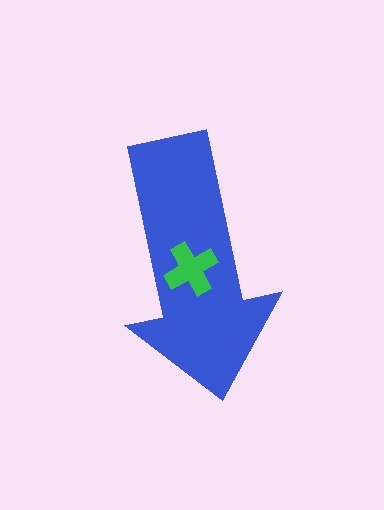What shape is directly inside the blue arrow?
The green cross.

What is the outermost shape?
The blue arrow.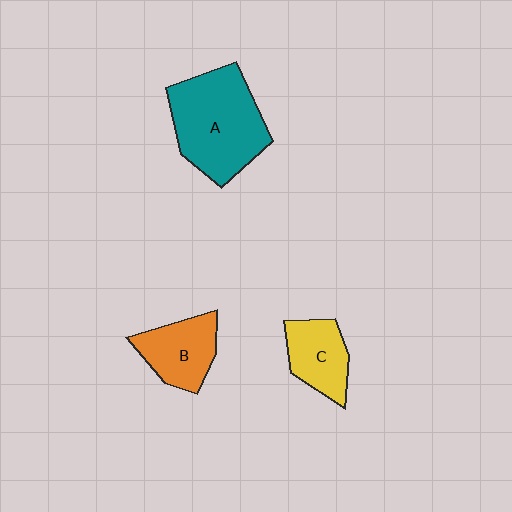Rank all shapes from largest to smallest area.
From largest to smallest: A (teal), B (orange), C (yellow).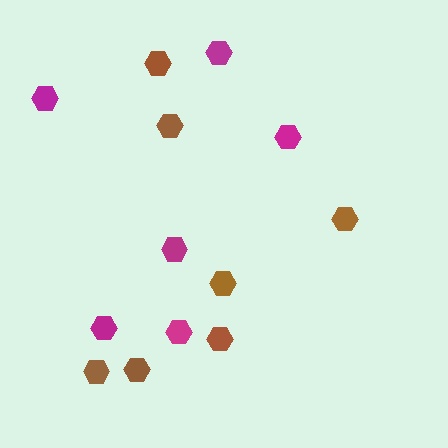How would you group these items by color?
There are 2 groups: one group of brown hexagons (7) and one group of magenta hexagons (6).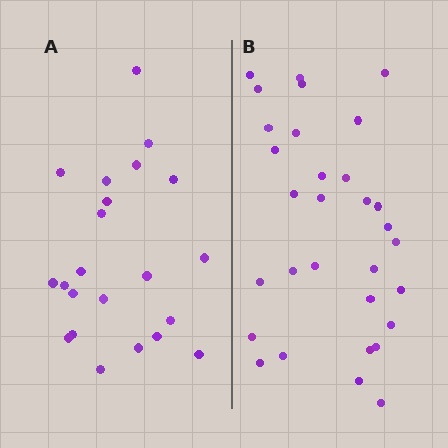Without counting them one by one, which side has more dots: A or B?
Region B (the right region) has more dots.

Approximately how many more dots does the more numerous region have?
Region B has roughly 8 or so more dots than region A.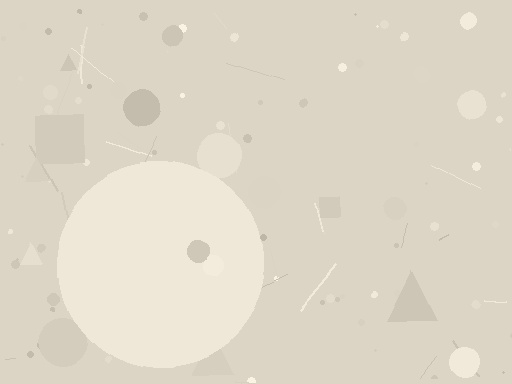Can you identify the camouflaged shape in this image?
The camouflaged shape is a circle.